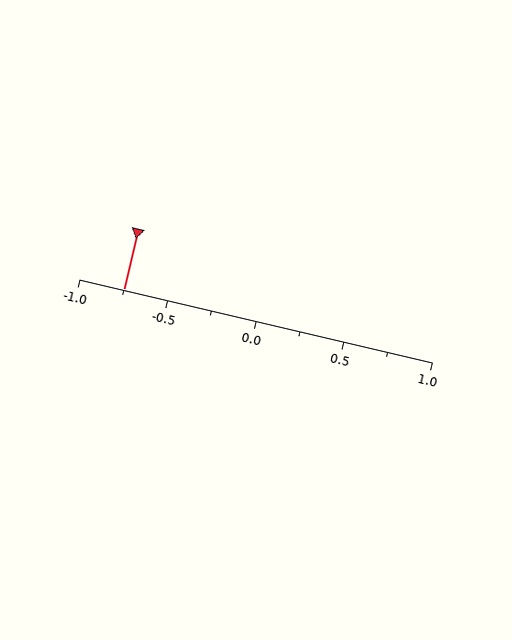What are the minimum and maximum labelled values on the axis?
The axis runs from -1.0 to 1.0.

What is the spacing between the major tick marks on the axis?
The major ticks are spaced 0.5 apart.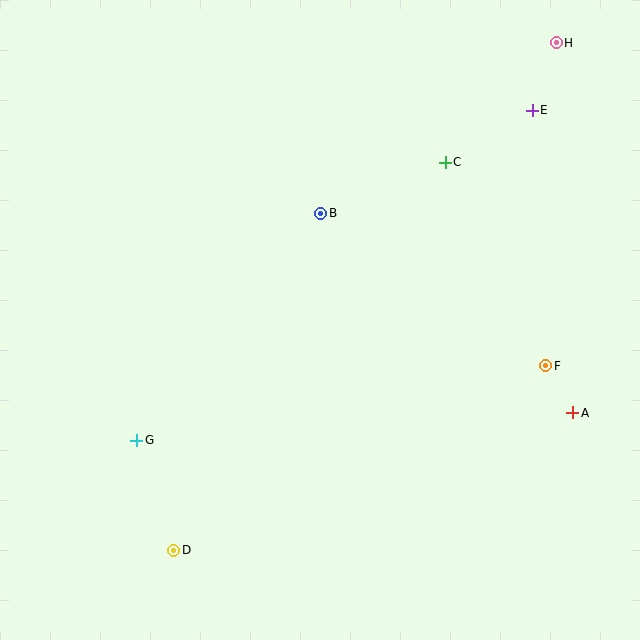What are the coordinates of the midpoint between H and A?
The midpoint between H and A is at (565, 228).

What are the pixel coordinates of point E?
Point E is at (532, 110).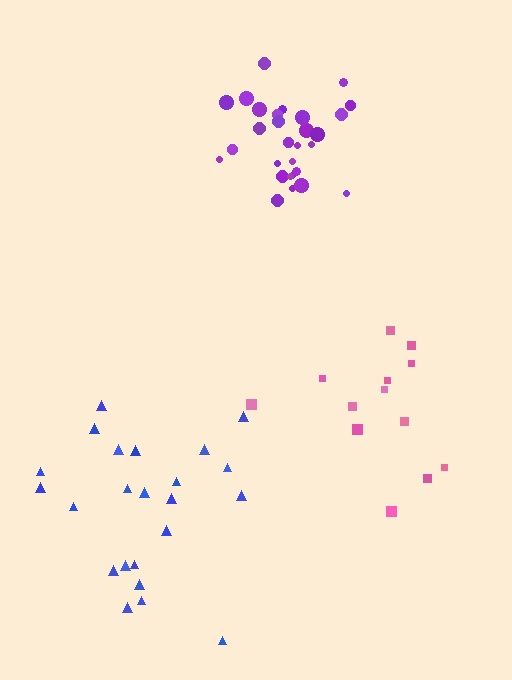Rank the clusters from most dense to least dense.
purple, blue, pink.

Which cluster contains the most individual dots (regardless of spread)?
Purple (29).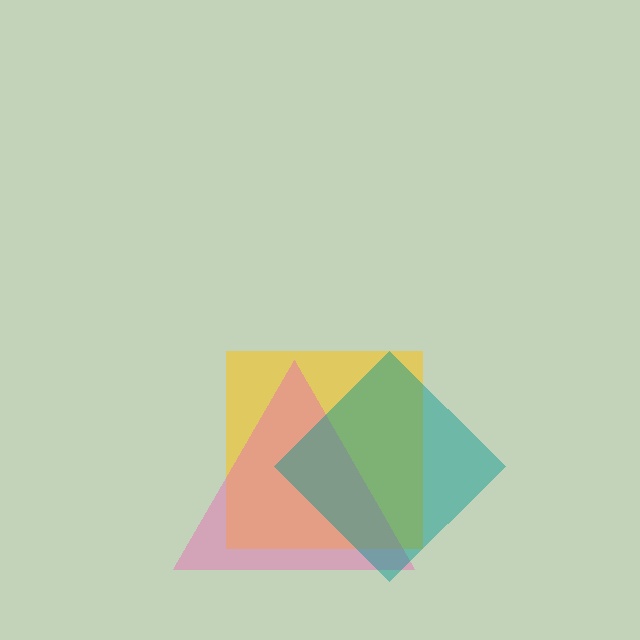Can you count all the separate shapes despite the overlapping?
Yes, there are 3 separate shapes.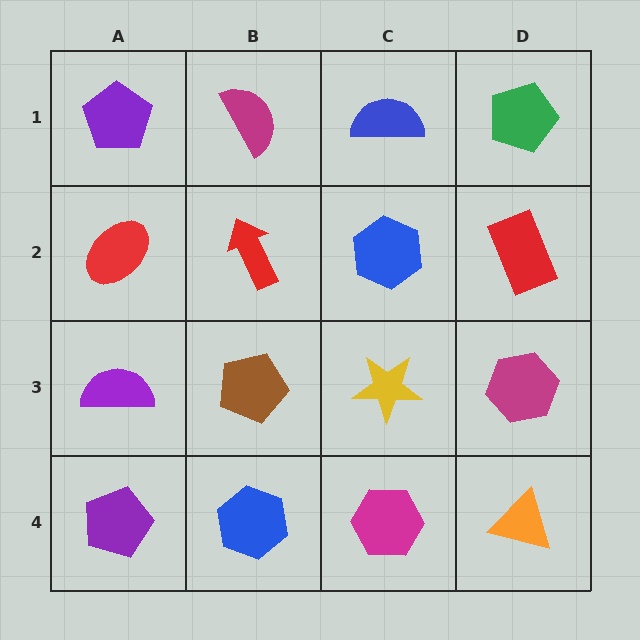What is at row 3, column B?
A brown pentagon.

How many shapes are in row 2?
4 shapes.